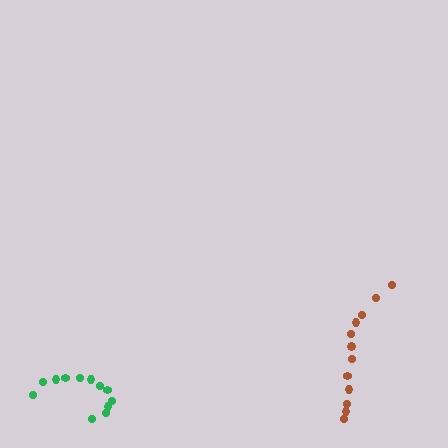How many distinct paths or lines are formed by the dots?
There are 2 distinct paths.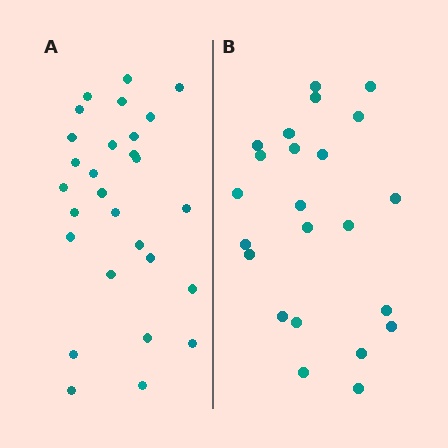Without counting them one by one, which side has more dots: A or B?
Region A (the left region) has more dots.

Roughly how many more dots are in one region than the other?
Region A has about 5 more dots than region B.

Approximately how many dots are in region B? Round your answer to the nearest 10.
About 20 dots. (The exact count is 23, which rounds to 20.)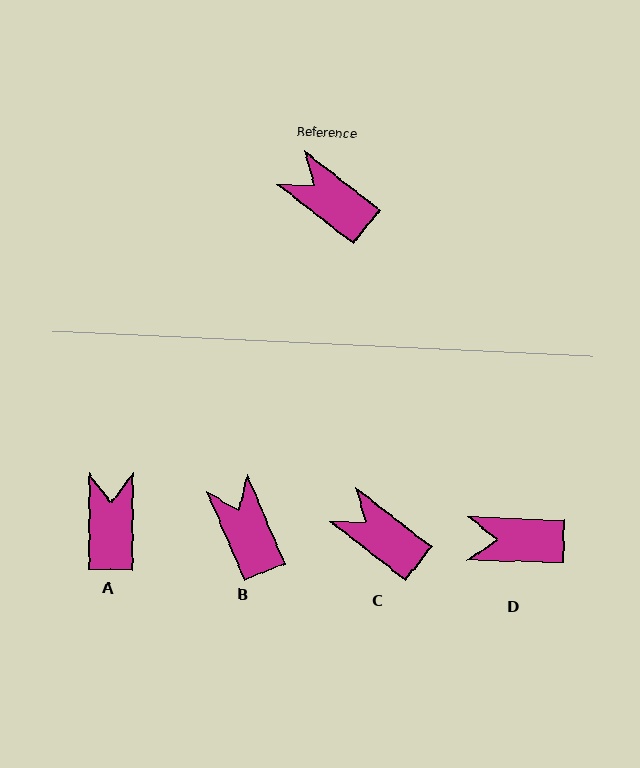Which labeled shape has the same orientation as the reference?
C.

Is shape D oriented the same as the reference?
No, it is off by about 36 degrees.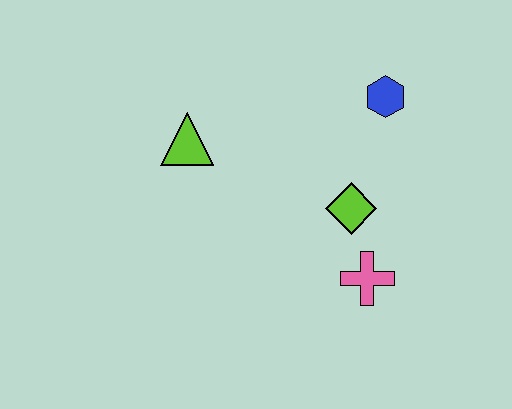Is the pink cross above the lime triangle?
No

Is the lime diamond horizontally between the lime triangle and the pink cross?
Yes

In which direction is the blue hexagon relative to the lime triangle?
The blue hexagon is to the right of the lime triangle.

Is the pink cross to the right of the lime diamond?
Yes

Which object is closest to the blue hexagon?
The lime diamond is closest to the blue hexagon.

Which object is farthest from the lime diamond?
The lime triangle is farthest from the lime diamond.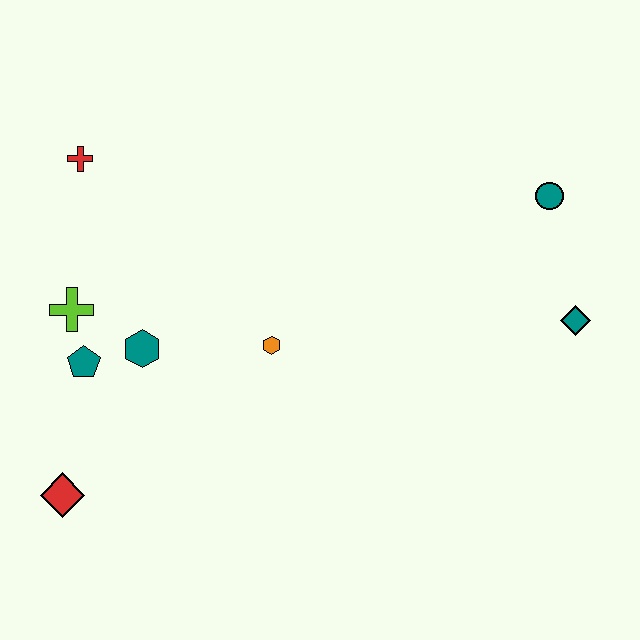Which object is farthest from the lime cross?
The teal diamond is farthest from the lime cross.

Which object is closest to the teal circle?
The teal diamond is closest to the teal circle.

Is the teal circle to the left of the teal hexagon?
No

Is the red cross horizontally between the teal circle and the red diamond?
Yes